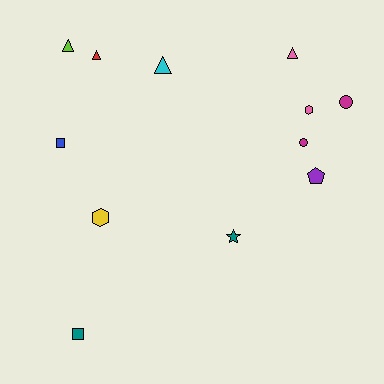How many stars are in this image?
There is 1 star.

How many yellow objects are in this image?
There is 1 yellow object.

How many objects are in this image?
There are 12 objects.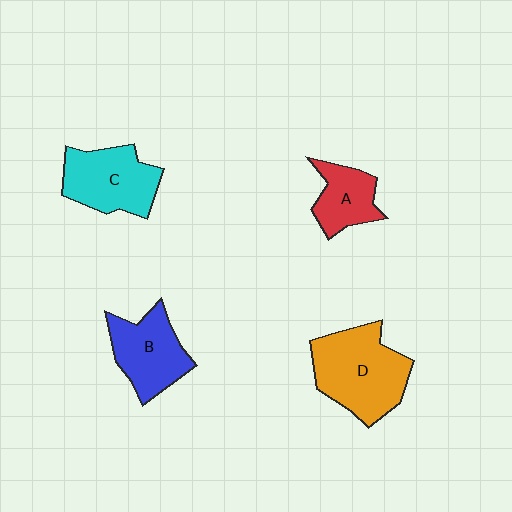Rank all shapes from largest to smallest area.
From largest to smallest: D (orange), C (cyan), B (blue), A (red).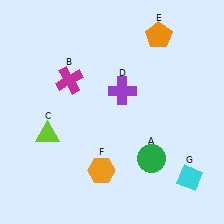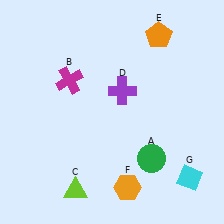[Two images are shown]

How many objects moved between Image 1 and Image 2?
2 objects moved between the two images.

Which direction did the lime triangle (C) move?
The lime triangle (C) moved down.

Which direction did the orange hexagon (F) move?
The orange hexagon (F) moved right.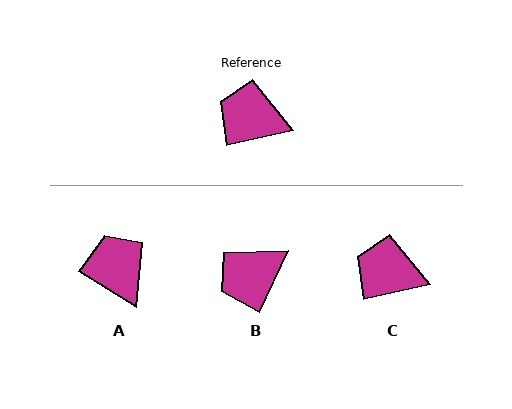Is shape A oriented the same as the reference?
No, it is off by about 44 degrees.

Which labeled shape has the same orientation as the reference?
C.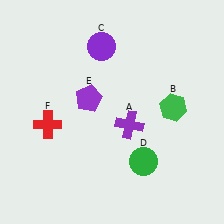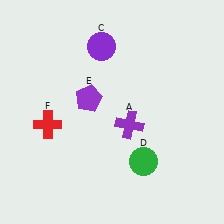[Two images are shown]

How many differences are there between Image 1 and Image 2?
There is 1 difference between the two images.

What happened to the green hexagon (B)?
The green hexagon (B) was removed in Image 2. It was in the top-right area of Image 1.